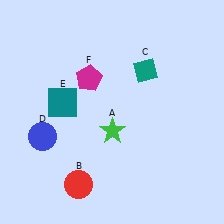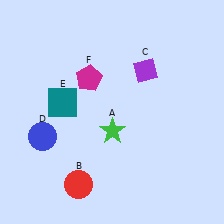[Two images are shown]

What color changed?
The diamond (C) changed from teal in Image 1 to purple in Image 2.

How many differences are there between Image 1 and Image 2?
There is 1 difference between the two images.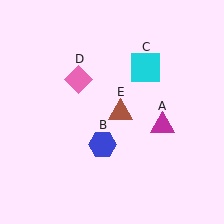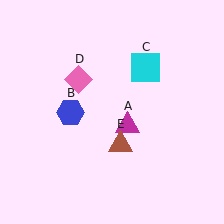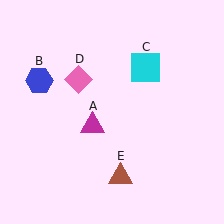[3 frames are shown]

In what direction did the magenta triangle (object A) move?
The magenta triangle (object A) moved left.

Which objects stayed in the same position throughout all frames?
Cyan square (object C) and pink diamond (object D) remained stationary.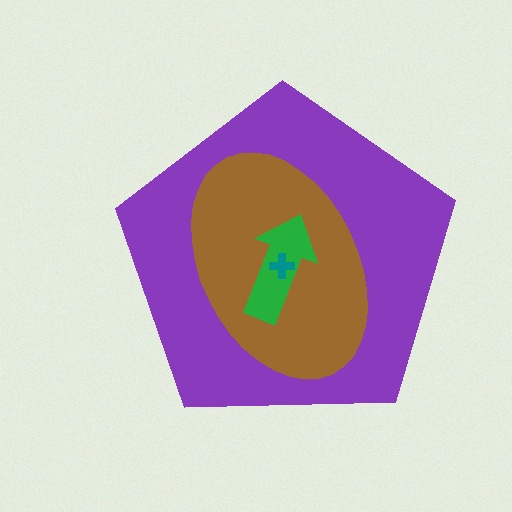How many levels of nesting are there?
4.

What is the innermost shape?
The teal cross.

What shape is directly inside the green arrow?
The teal cross.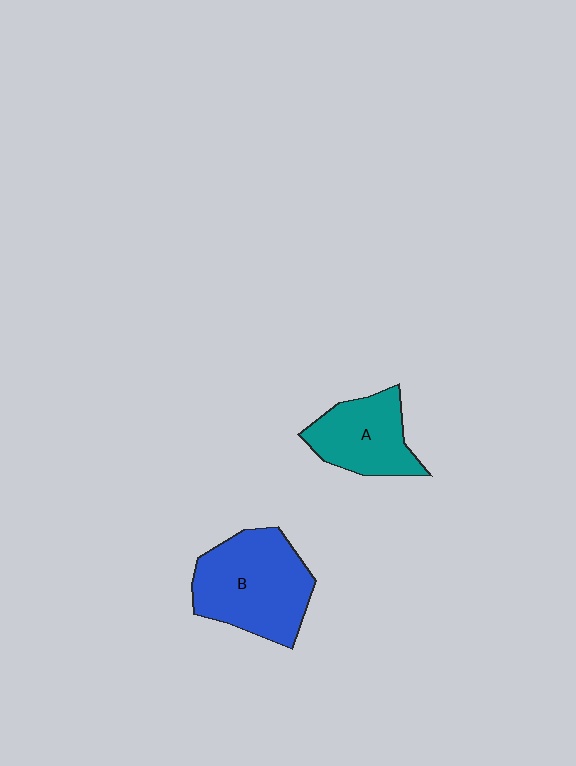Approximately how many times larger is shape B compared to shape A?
Approximately 1.5 times.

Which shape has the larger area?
Shape B (blue).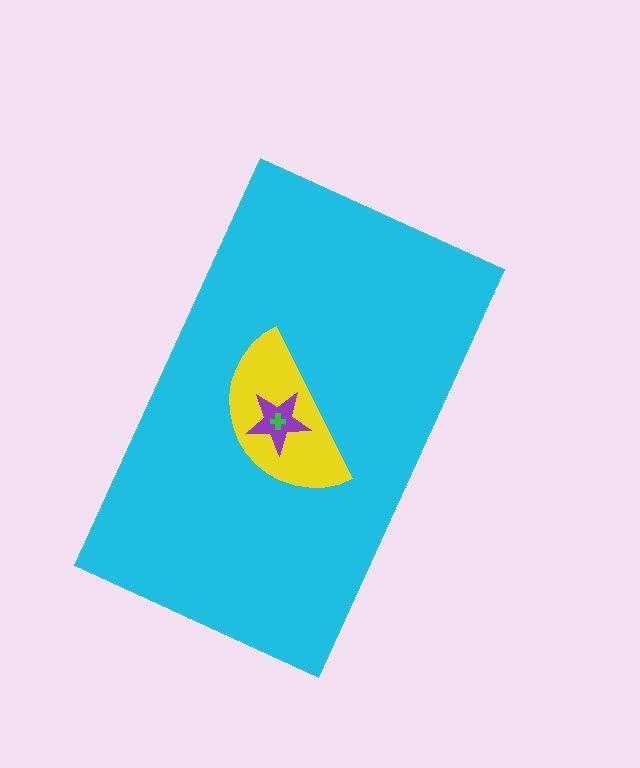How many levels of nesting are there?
4.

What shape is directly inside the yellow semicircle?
The purple star.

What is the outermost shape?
The cyan rectangle.